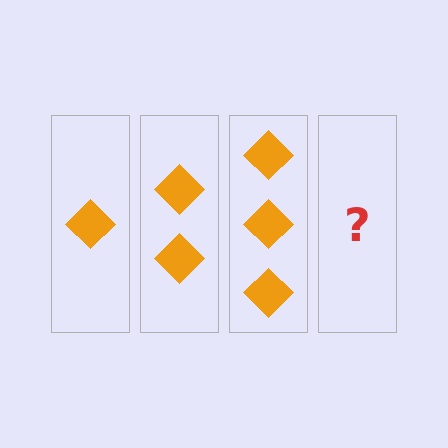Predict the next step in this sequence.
The next step is 4 diamonds.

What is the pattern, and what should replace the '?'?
The pattern is that each step adds one more diamond. The '?' should be 4 diamonds.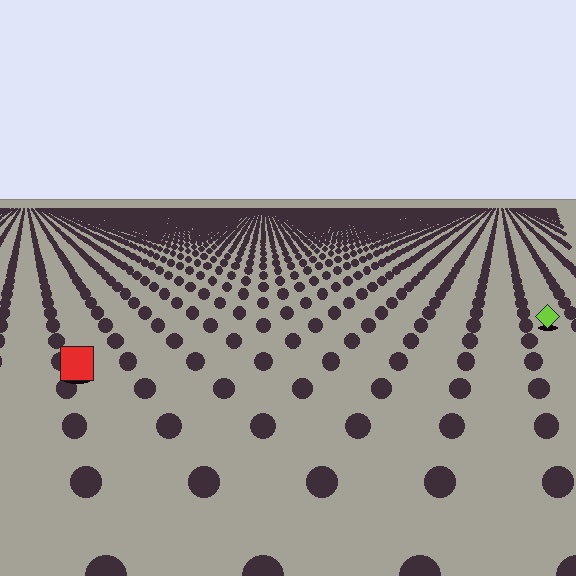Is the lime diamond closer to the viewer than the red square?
No. The red square is closer — you can tell from the texture gradient: the ground texture is coarser near it.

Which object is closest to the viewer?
The red square is closest. The texture marks near it are larger and more spread out.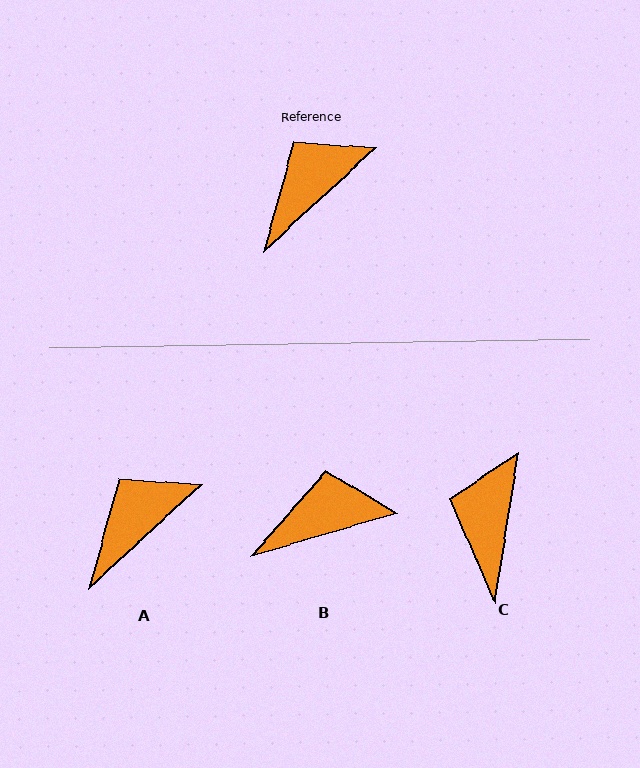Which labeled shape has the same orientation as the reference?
A.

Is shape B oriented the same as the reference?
No, it is off by about 26 degrees.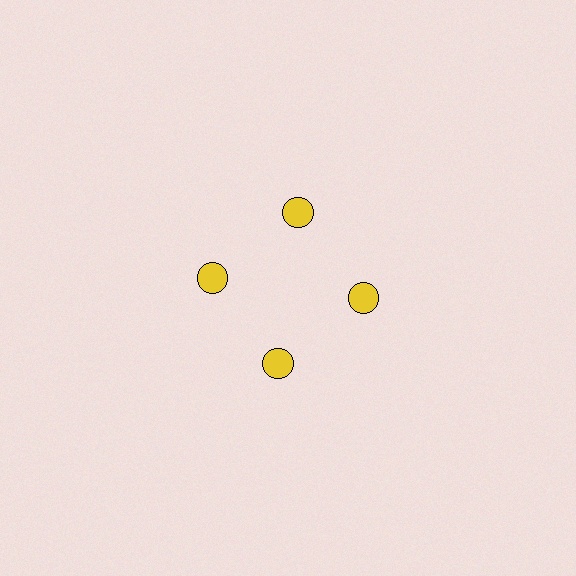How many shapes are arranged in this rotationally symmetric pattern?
There are 4 shapes, arranged in 4 groups of 1.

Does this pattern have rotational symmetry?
Yes, this pattern has 4-fold rotational symmetry. It looks the same after rotating 90 degrees around the center.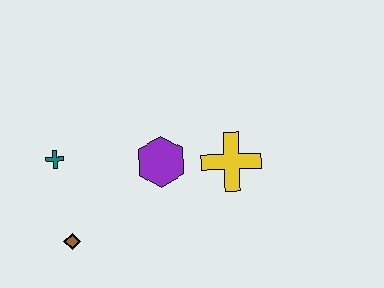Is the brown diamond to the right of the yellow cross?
No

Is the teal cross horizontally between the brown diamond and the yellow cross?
No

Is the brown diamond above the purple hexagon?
No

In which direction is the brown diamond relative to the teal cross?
The brown diamond is below the teal cross.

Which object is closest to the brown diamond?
The teal cross is closest to the brown diamond.